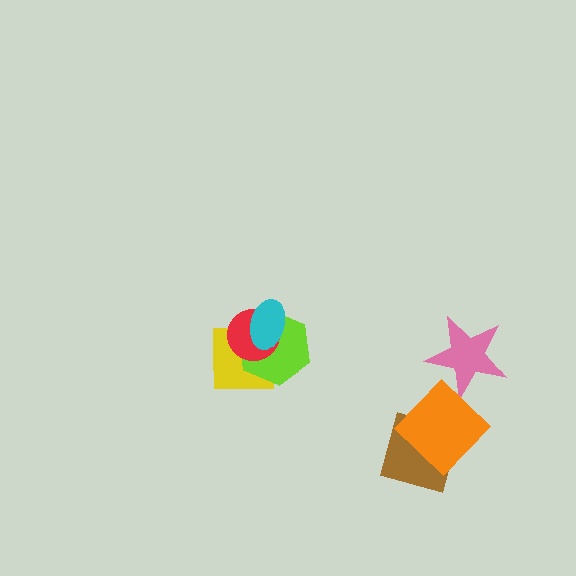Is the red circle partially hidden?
Yes, it is partially covered by another shape.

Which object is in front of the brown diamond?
The orange diamond is in front of the brown diamond.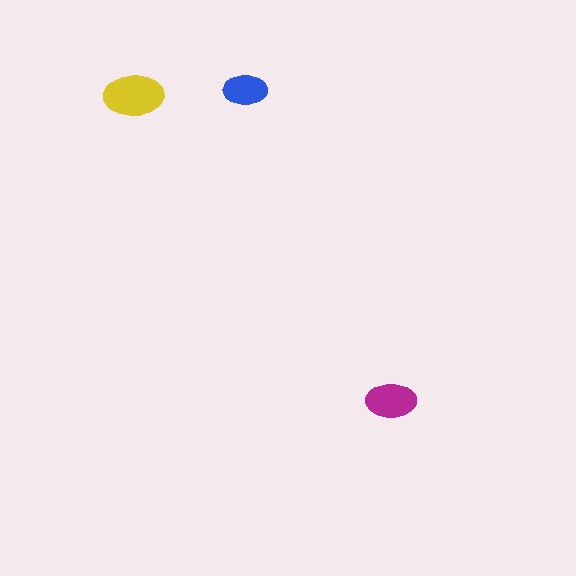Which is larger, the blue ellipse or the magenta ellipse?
The magenta one.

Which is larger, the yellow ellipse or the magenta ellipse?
The yellow one.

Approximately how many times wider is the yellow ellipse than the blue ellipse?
About 1.5 times wider.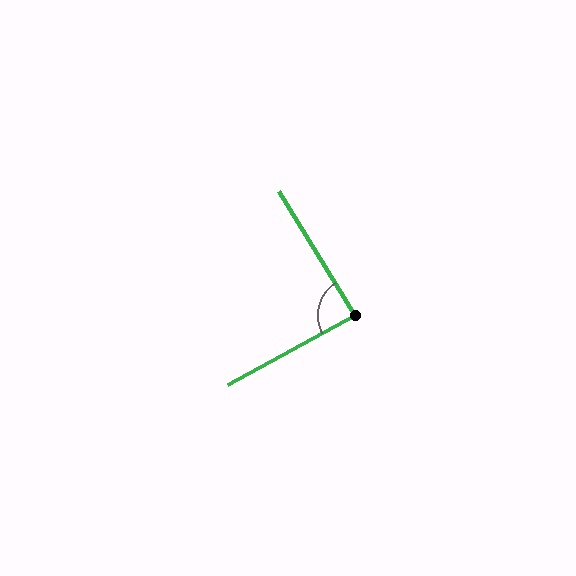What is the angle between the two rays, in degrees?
Approximately 87 degrees.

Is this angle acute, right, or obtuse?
It is approximately a right angle.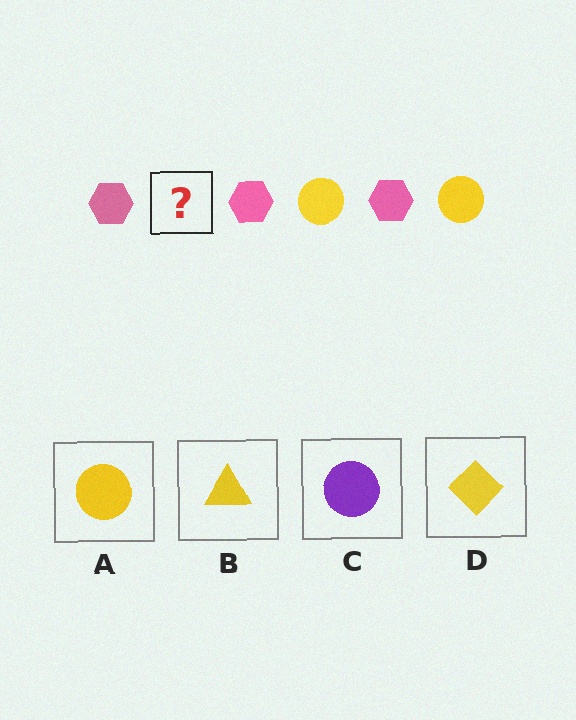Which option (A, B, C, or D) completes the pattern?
A.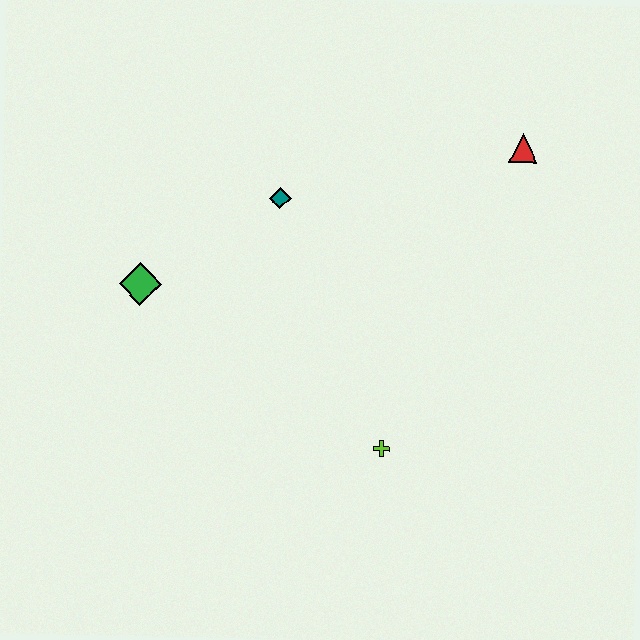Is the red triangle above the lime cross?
Yes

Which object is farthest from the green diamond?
The red triangle is farthest from the green diamond.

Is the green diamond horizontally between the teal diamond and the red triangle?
No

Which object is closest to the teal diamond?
The green diamond is closest to the teal diamond.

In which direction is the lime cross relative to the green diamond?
The lime cross is to the right of the green diamond.